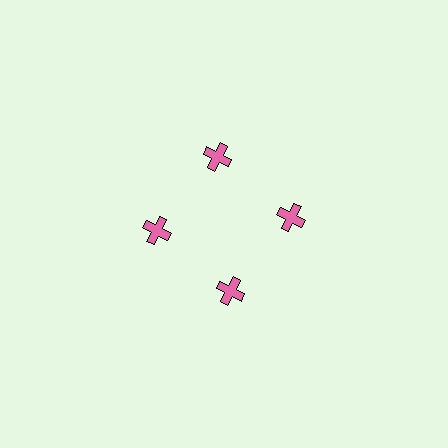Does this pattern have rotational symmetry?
Yes, this pattern has 4-fold rotational symmetry. It looks the same after rotating 90 degrees around the center.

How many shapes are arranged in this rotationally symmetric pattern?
There are 4 shapes, arranged in 4 groups of 1.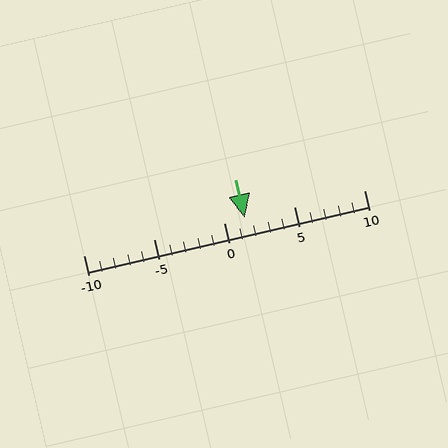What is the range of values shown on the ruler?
The ruler shows values from -10 to 10.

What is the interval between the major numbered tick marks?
The major tick marks are spaced 5 units apart.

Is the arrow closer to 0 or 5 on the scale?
The arrow is closer to 0.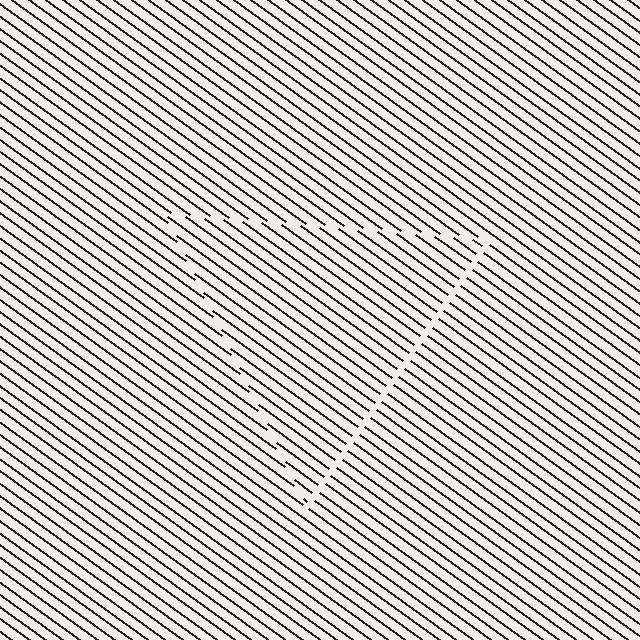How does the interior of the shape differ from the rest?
The interior of the shape contains the same grating, shifted by half a period — the contour is defined by the phase discontinuity where line-ends from the inner and outer gratings abut.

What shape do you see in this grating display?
An illusory triangle. The interior of the shape contains the same grating, shifted by half a period — the contour is defined by the phase discontinuity where line-ends from the inner and outer gratings abut.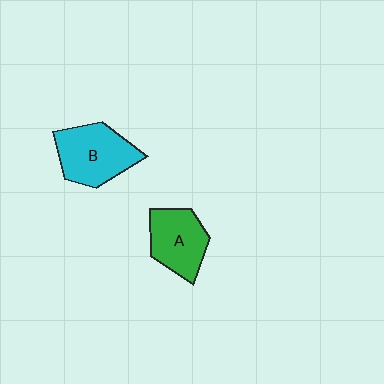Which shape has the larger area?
Shape B (cyan).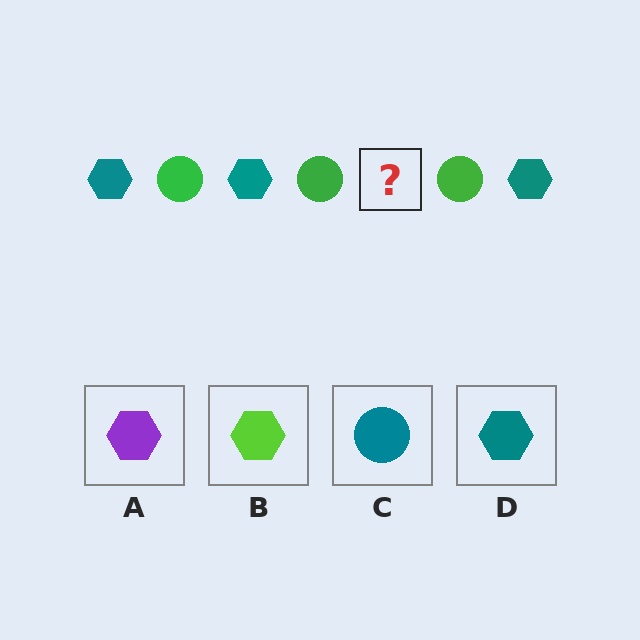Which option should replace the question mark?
Option D.